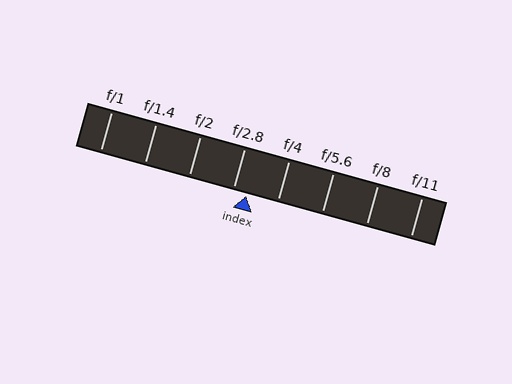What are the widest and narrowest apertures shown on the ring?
The widest aperture shown is f/1 and the narrowest is f/11.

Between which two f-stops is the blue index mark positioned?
The index mark is between f/2.8 and f/4.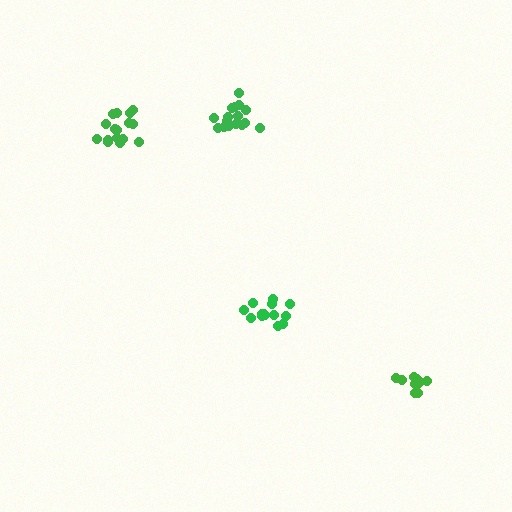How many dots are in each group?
Group 1: 16 dots, Group 2: 14 dots, Group 3: 10 dots, Group 4: 16 dots (56 total).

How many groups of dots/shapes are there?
There are 4 groups.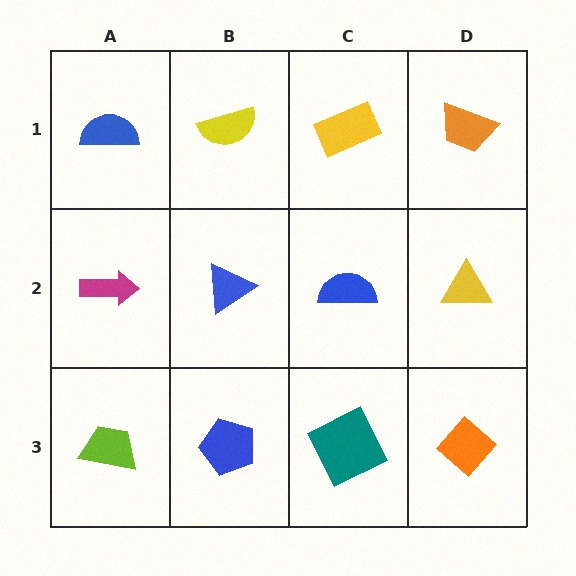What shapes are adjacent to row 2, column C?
A yellow rectangle (row 1, column C), a teal square (row 3, column C), a blue triangle (row 2, column B), a yellow triangle (row 2, column D).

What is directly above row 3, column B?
A blue triangle.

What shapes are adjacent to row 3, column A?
A magenta arrow (row 2, column A), a blue pentagon (row 3, column B).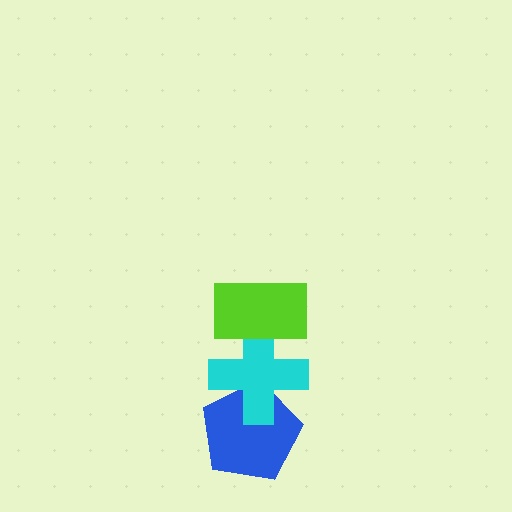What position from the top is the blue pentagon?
The blue pentagon is 3rd from the top.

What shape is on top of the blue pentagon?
The cyan cross is on top of the blue pentagon.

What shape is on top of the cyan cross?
The lime rectangle is on top of the cyan cross.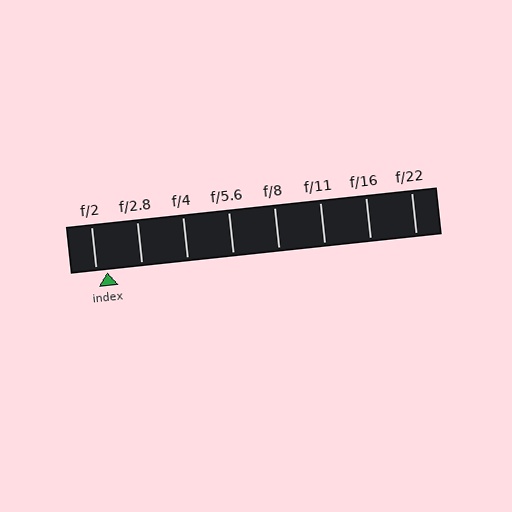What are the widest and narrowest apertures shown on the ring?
The widest aperture shown is f/2 and the narrowest is f/22.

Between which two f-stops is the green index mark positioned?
The index mark is between f/2 and f/2.8.